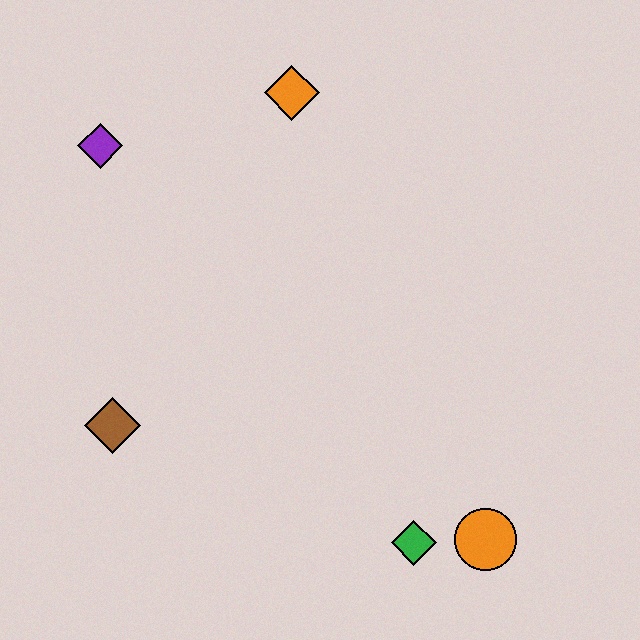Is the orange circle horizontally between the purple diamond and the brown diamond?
No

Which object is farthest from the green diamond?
The purple diamond is farthest from the green diamond.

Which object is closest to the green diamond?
The orange circle is closest to the green diamond.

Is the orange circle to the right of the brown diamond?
Yes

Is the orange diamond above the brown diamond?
Yes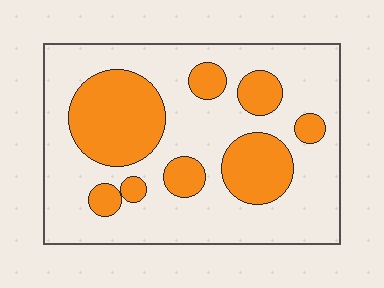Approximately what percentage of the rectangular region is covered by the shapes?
Approximately 30%.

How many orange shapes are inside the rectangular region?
8.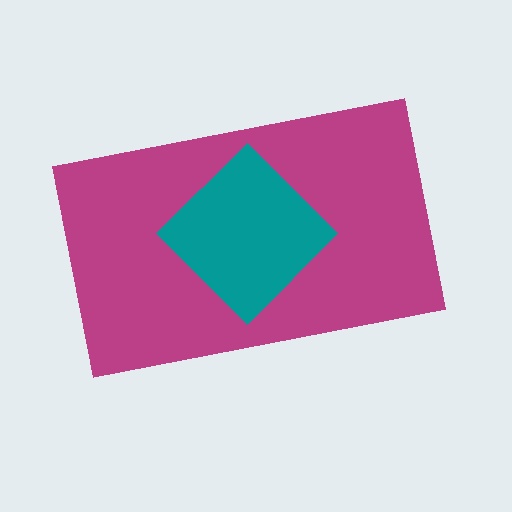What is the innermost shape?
The teal diamond.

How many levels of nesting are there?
2.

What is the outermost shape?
The magenta rectangle.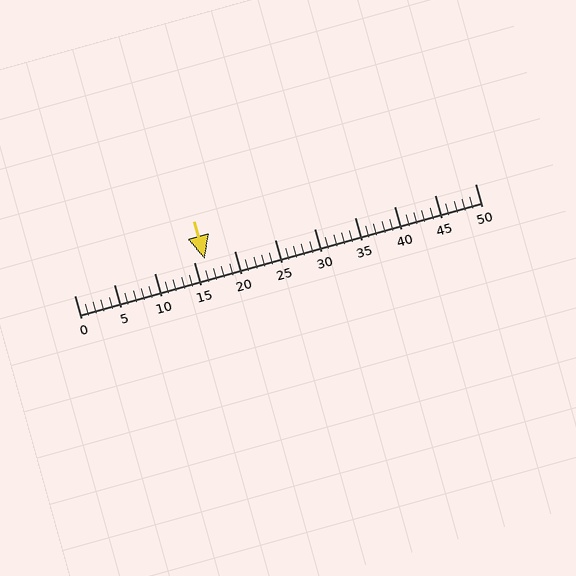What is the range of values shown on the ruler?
The ruler shows values from 0 to 50.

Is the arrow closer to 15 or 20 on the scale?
The arrow is closer to 15.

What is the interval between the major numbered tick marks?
The major tick marks are spaced 5 units apart.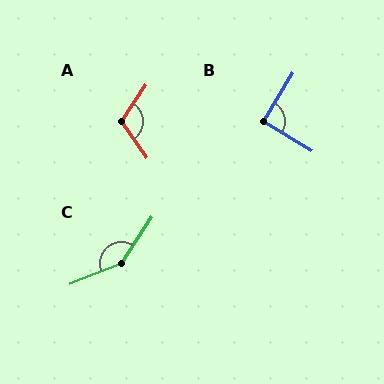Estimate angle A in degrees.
Approximately 112 degrees.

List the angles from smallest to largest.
B (90°), A (112°), C (144°).